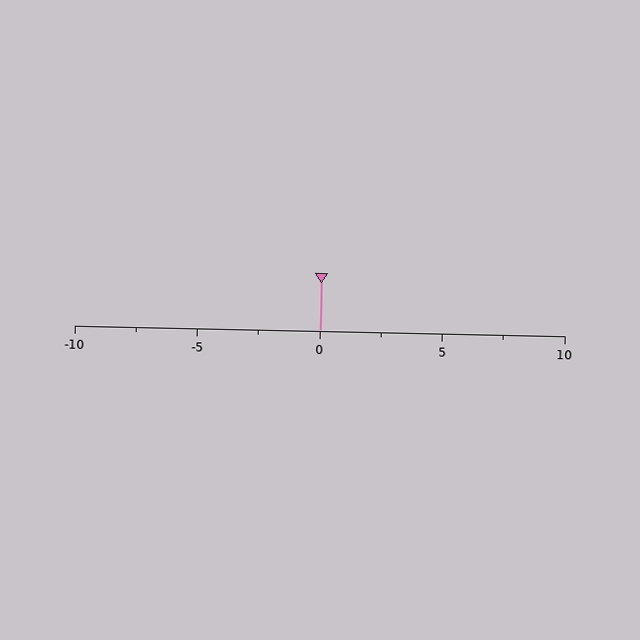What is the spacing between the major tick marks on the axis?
The major ticks are spaced 5 apart.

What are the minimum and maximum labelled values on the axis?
The axis runs from -10 to 10.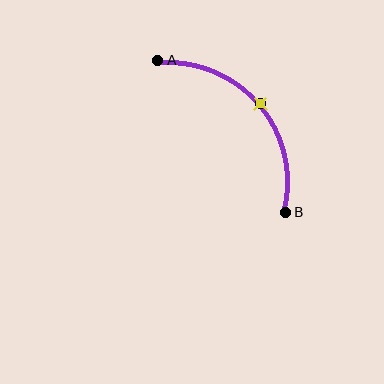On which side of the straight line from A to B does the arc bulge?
The arc bulges above and to the right of the straight line connecting A and B.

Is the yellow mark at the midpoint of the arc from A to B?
Yes. The yellow mark lies on the arc at equal arc-length from both A and B — it is the arc midpoint.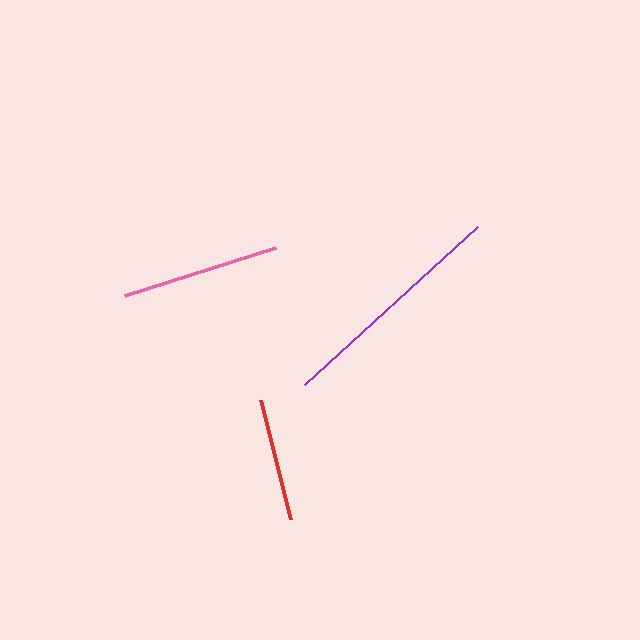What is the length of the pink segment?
The pink segment is approximately 158 pixels long.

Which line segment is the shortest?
The red line is the shortest at approximately 123 pixels.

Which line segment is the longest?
The purple line is the longest at approximately 235 pixels.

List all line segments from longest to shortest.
From longest to shortest: purple, pink, red.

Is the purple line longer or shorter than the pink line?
The purple line is longer than the pink line.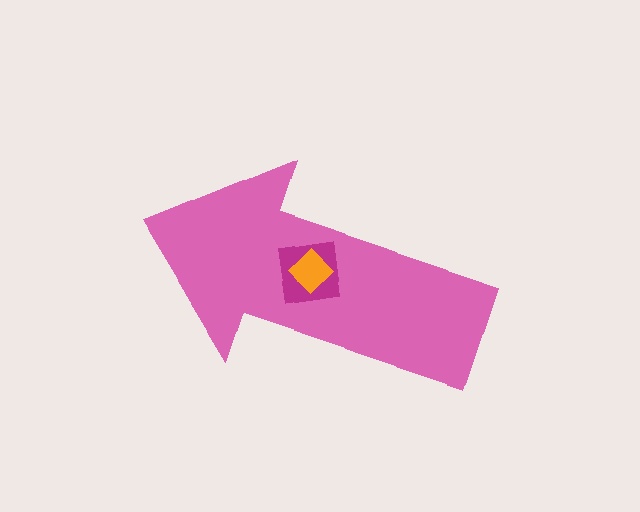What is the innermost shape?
The orange diamond.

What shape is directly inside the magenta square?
The orange diamond.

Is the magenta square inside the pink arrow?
Yes.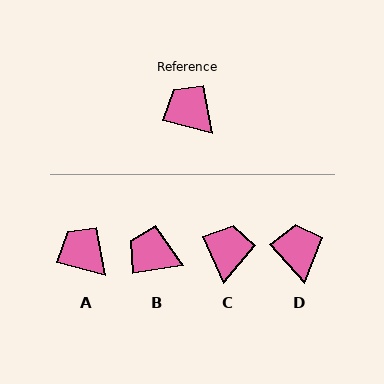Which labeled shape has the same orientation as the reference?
A.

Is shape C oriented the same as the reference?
No, it is off by about 50 degrees.